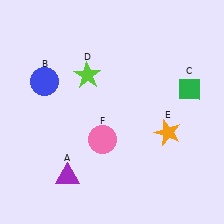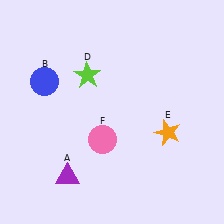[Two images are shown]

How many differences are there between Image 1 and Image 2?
There is 1 difference between the two images.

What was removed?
The green diamond (C) was removed in Image 2.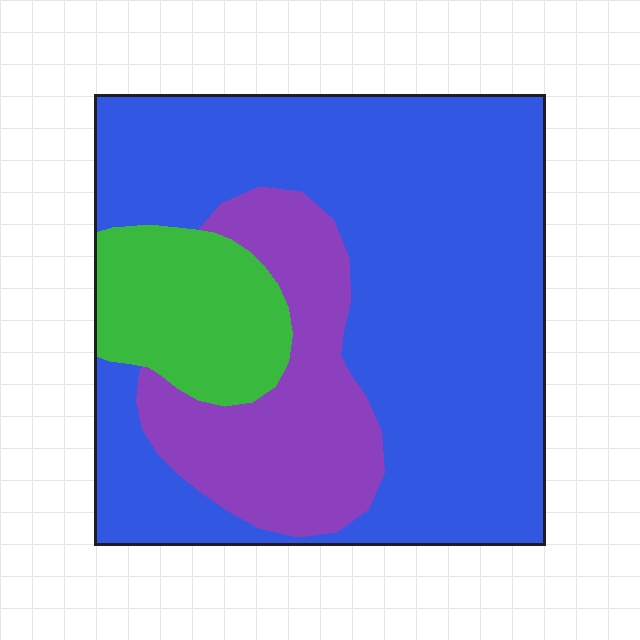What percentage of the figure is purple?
Purple covers 21% of the figure.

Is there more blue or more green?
Blue.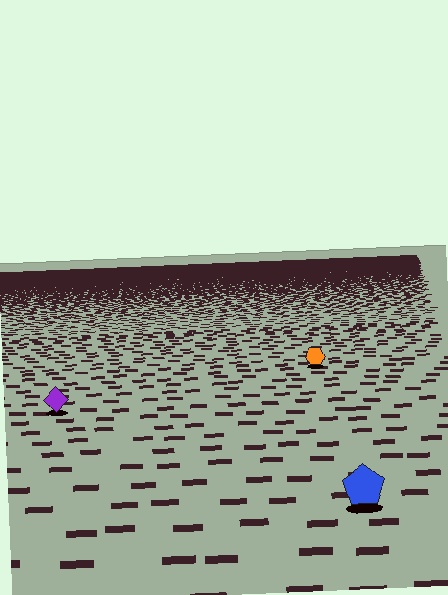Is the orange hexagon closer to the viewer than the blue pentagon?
No. The blue pentagon is closer — you can tell from the texture gradient: the ground texture is coarser near it.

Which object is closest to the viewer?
The blue pentagon is closest. The texture marks near it are larger and more spread out.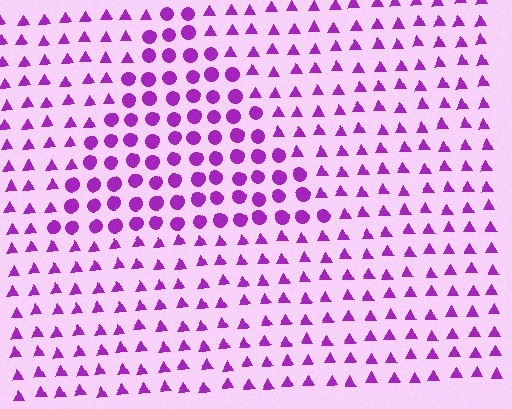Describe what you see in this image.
The image is filled with small purple elements arranged in a uniform grid. A triangle-shaped region contains circles, while the surrounding area contains triangles. The boundary is defined purely by the change in element shape.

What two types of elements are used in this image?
The image uses circles inside the triangle region and triangles outside it.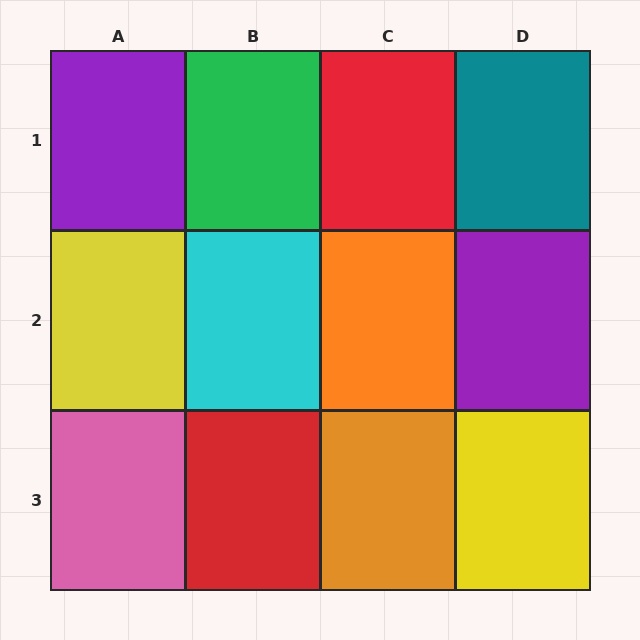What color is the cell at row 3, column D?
Yellow.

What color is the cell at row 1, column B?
Green.